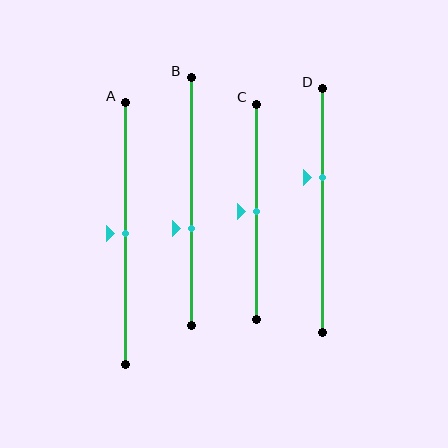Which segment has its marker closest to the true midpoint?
Segment A has its marker closest to the true midpoint.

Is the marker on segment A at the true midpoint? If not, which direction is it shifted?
Yes, the marker on segment A is at the true midpoint.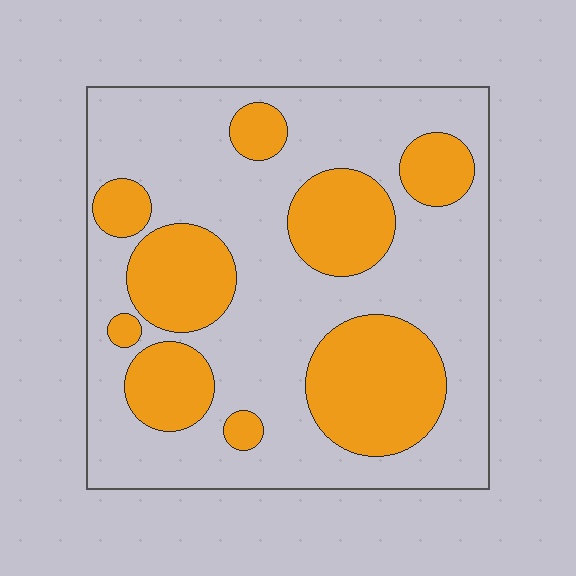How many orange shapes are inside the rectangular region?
9.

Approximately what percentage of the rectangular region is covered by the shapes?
Approximately 35%.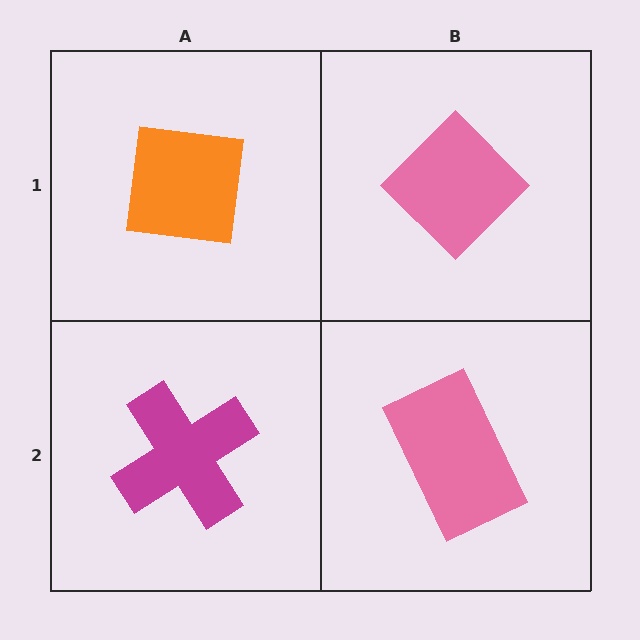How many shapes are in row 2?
2 shapes.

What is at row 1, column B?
A pink diamond.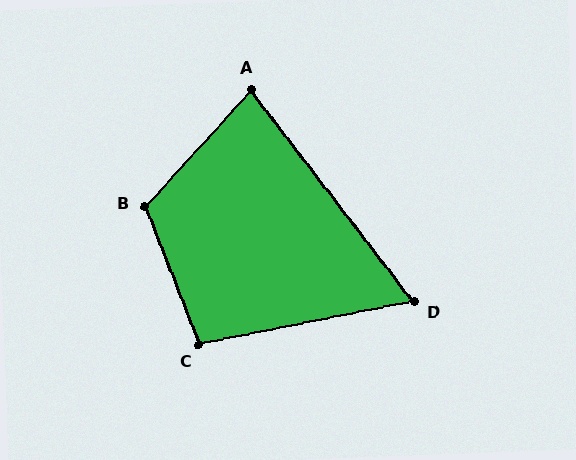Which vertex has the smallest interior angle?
D, at approximately 64 degrees.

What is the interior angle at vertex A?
Approximately 80 degrees (acute).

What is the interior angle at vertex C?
Approximately 100 degrees (obtuse).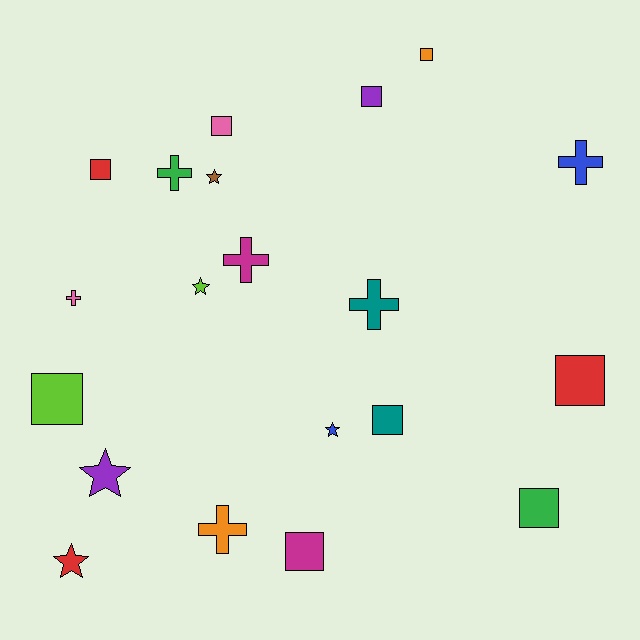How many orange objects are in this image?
There are 2 orange objects.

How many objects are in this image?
There are 20 objects.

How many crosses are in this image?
There are 6 crosses.